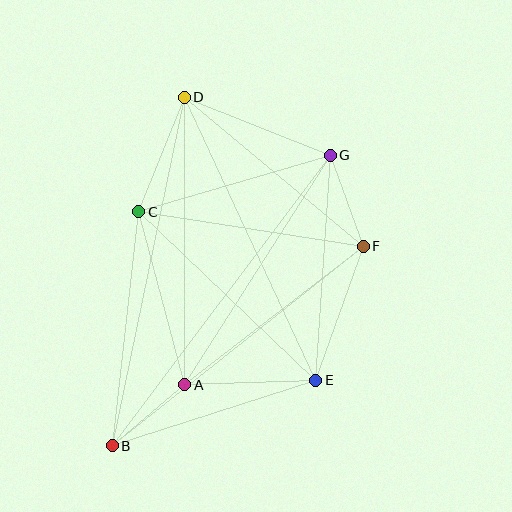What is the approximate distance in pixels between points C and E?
The distance between C and E is approximately 244 pixels.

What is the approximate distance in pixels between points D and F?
The distance between D and F is approximately 233 pixels.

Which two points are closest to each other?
Points A and B are closest to each other.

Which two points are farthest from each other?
Points B and G are farthest from each other.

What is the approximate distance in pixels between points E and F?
The distance between E and F is approximately 142 pixels.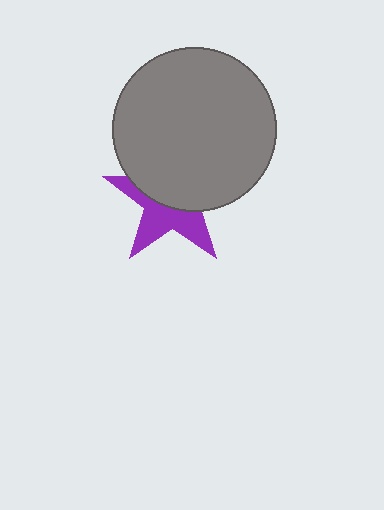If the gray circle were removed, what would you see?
You would see the complete purple star.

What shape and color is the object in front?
The object in front is a gray circle.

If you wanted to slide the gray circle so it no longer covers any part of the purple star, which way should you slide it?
Slide it up — that is the most direct way to separate the two shapes.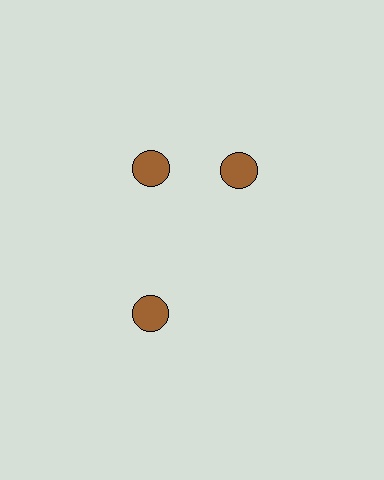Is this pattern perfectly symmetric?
No. The 3 brown circles are arranged in a ring, but one element near the 3 o'clock position is rotated out of alignment along the ring, breaking the 3-fold rotational symmetry.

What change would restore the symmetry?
The symmetry would be restored by rotating it back into even spacing with its neighbors so that all 3 circles sit at equal angles and equal distance from the center.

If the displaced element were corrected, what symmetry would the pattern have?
It would have 3-fold rotational symmetry — the pattern would map onto itself every 120 degrees.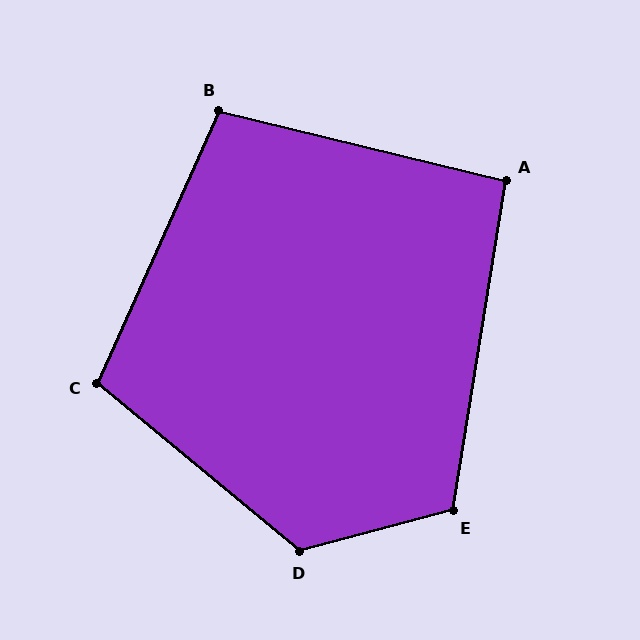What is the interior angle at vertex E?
Approximately 114 degrees (obtuse).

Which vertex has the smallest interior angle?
A, at approximately 95 degrees.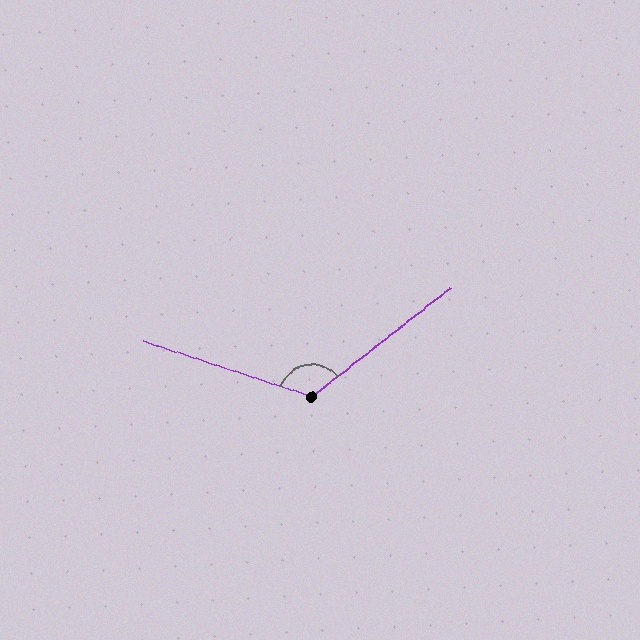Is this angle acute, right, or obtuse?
It is obtuse.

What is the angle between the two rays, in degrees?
Approximately 124 degrees.